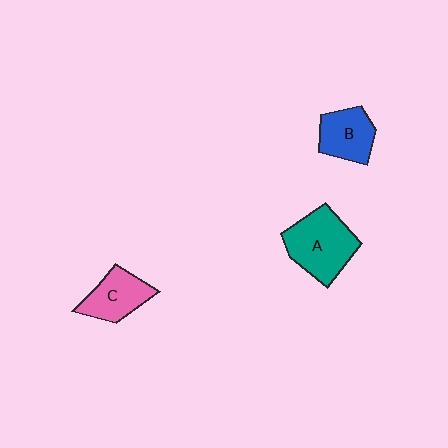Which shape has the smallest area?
Shape B (blue).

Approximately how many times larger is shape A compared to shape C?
Approximately 1.4 times.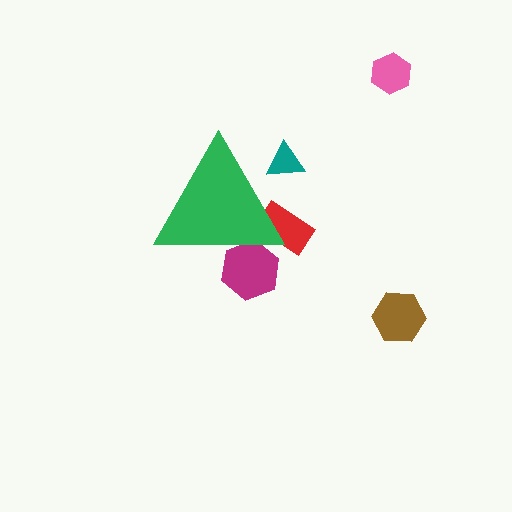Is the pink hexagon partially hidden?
No, the pink hexagon is fully visible.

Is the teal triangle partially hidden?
Yes, the teal triangle is partially hidden behind the green triangle.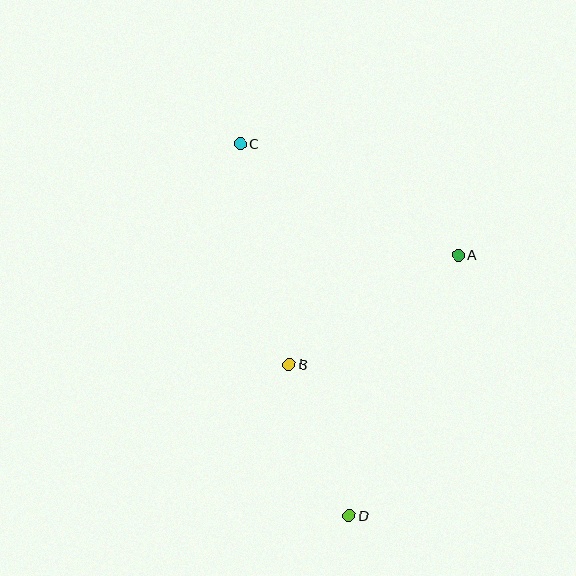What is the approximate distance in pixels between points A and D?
The distance between A and D is approximately 283 pixels.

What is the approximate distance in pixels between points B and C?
The distance between B and C is approximately 226 pixels.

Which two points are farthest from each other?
Points C and D are farthest from each other.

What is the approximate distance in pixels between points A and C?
The distance between A and C is approximately 245 pixels.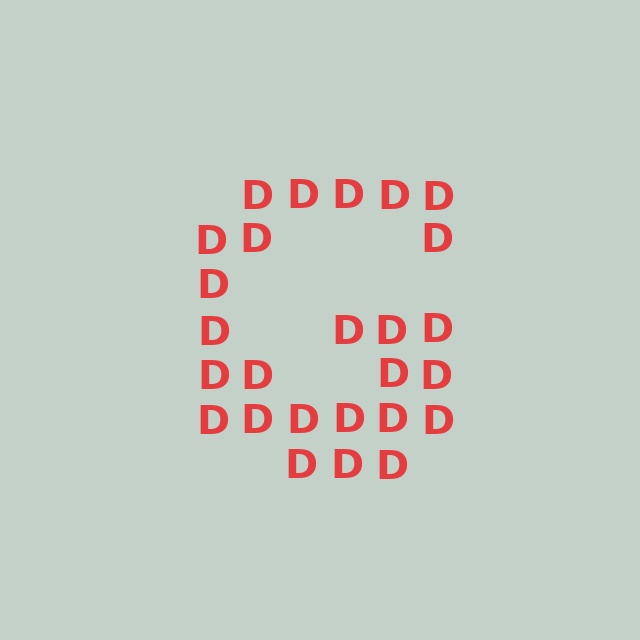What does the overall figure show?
The overall figure shows the letter G.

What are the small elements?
The small elements are letter D's.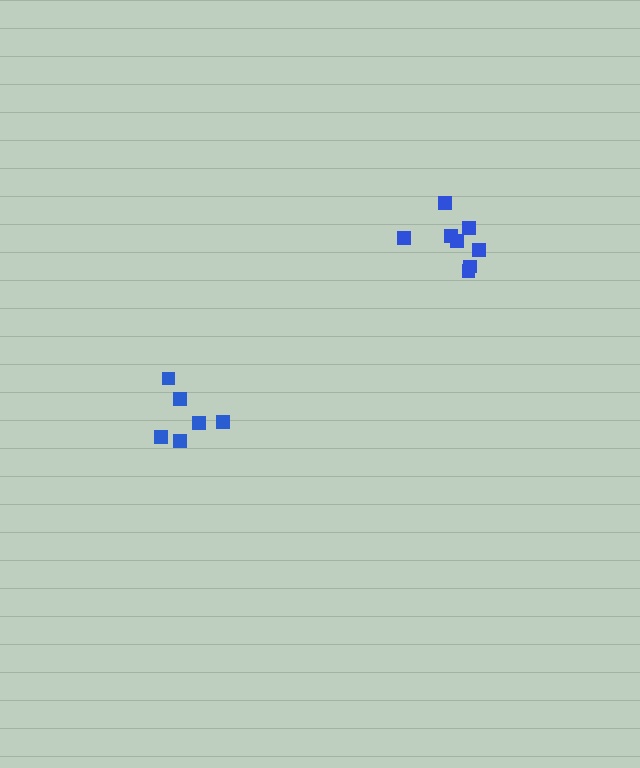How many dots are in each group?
Group 1: 8 dots, Group 2: 6 dots (14 total).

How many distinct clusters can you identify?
There are 2 distinct clusters.